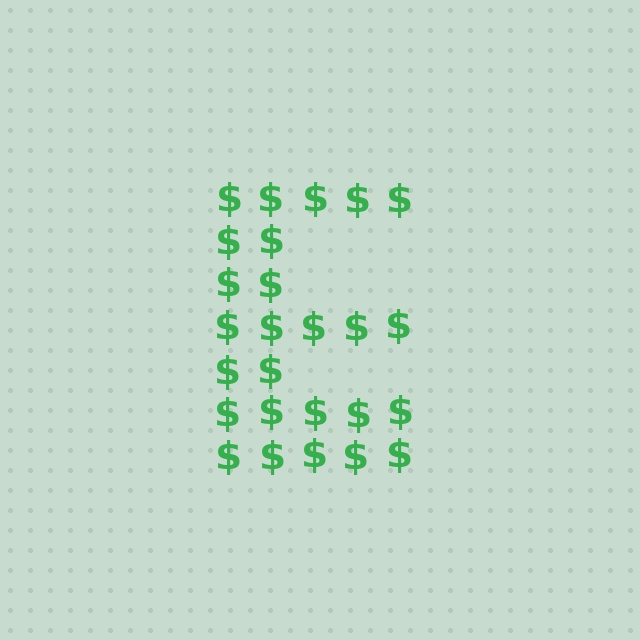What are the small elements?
The small elements are dollar signs.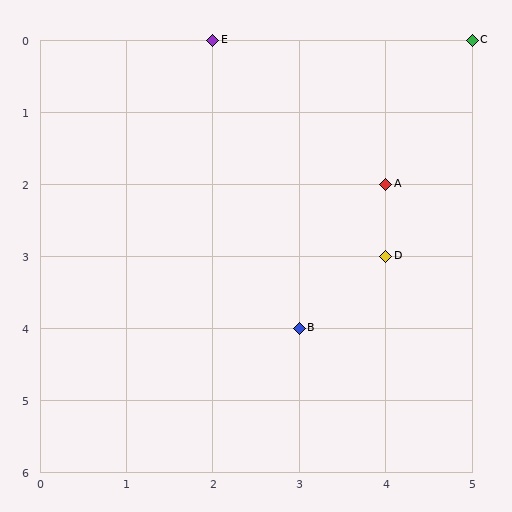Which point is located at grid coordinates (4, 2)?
Point A is at (4, 2).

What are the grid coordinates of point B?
Point B is at grid coordinates (3, 4).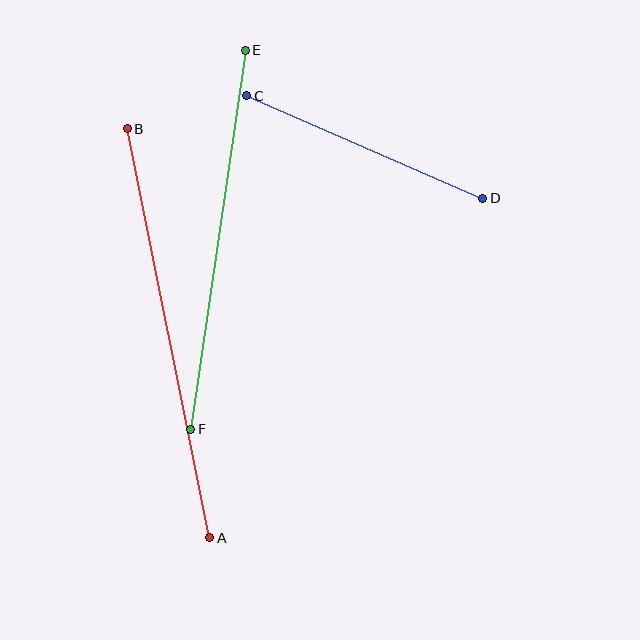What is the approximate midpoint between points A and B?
The midpoint is at approximately (169, 333) pixels.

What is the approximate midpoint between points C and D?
The midpoint is at approximately (365, 147) pixels.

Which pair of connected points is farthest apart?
Points A and B are farthest apart.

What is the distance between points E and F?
The distance is approximately 383 pixels.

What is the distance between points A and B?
The distance is approximately 418 pixels.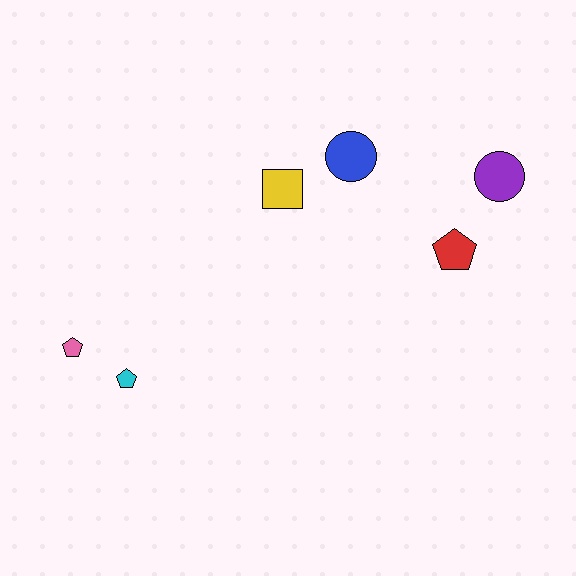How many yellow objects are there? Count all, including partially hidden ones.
There is 1 yellow object.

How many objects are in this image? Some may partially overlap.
There are 6 objects.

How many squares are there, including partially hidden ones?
There is 1 square.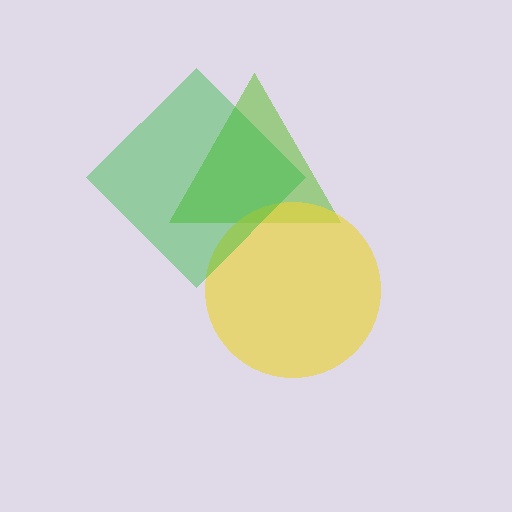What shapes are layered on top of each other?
The layered shapes are: a lime triangle, a yellow circle, a green diamond.